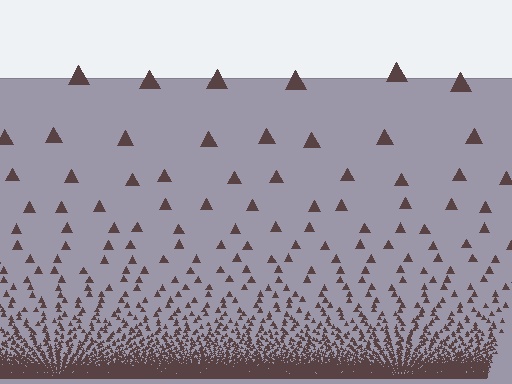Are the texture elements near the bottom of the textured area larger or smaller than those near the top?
Smaller. The gradient is inverted — elements near the bottom are smaller and denser.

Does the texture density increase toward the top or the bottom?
Density increases toward the bottom.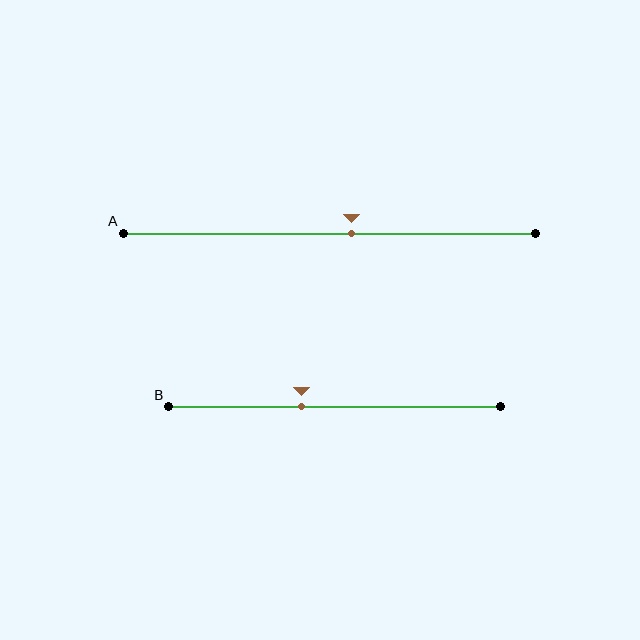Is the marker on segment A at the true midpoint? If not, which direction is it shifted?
No, the marker on segment A is shifted to the right by about 5% of the segment length.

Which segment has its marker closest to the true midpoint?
Segment A has its marker closest to the true midpoint.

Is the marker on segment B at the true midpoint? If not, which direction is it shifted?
No, the marker on segment B is shifted to the left by about 10% of the segment length.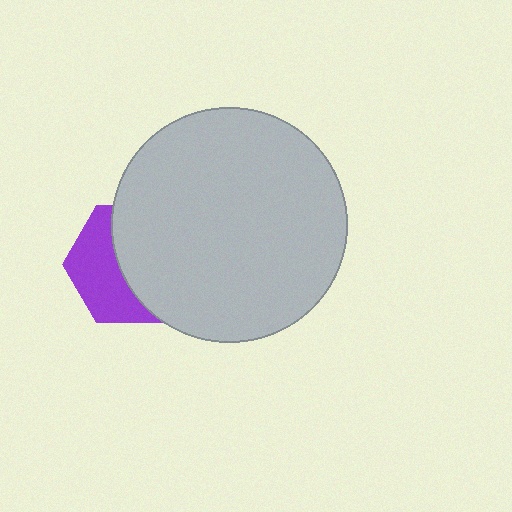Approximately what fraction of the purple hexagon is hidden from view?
Roughly 56% of the purple hexagon is hidden behind the light gray circle.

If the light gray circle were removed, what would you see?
You would see the complete purple hexagon.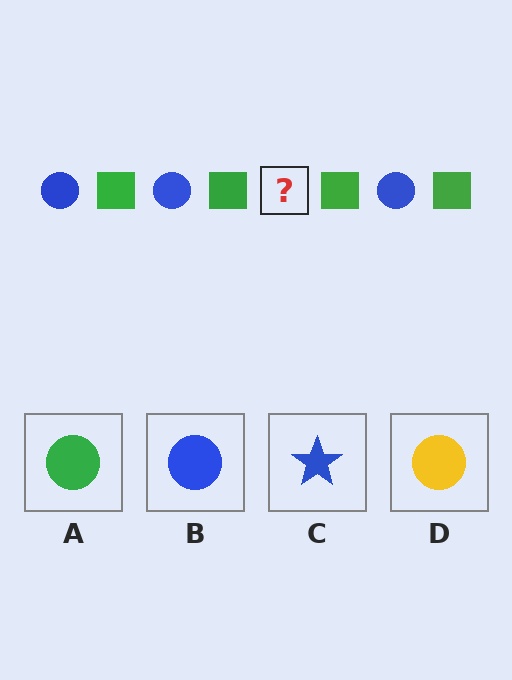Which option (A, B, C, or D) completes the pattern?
B.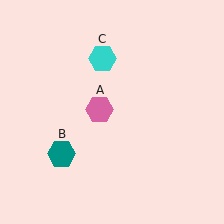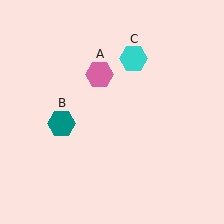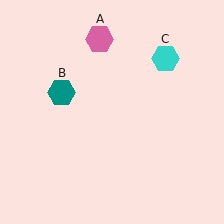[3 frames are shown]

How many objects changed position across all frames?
3 objects changed position: pink hexagon (object A), teal hexagon (object B), cyan hexagon (object C).